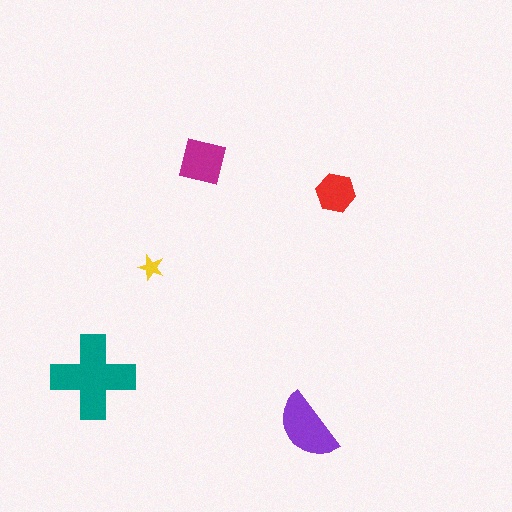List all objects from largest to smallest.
The teal cross, the purple semicircle, the magenta square, the red hexagon, the yellow star.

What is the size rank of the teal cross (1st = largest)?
1st.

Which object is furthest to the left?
The teal cross is leftmost.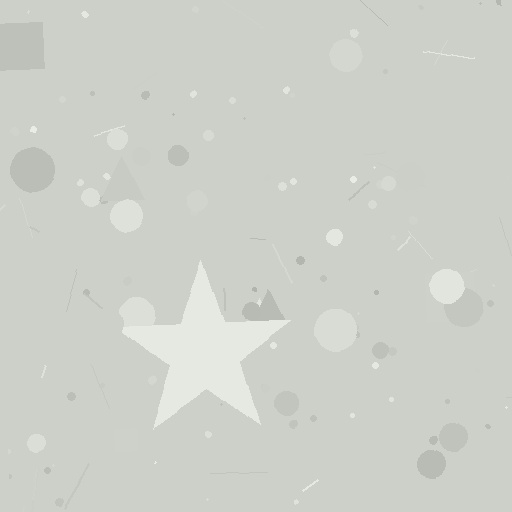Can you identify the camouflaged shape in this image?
The camouflaged shape is a star.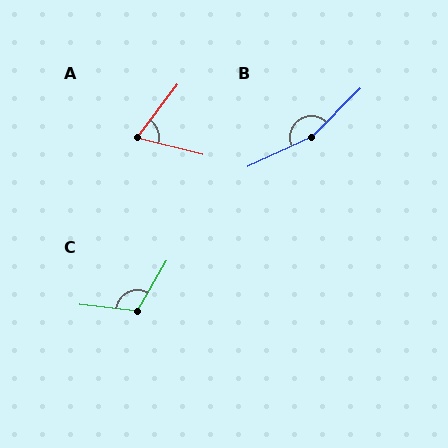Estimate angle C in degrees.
Approximately 114 degrees.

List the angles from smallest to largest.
A (67°), C (114°), B (160°).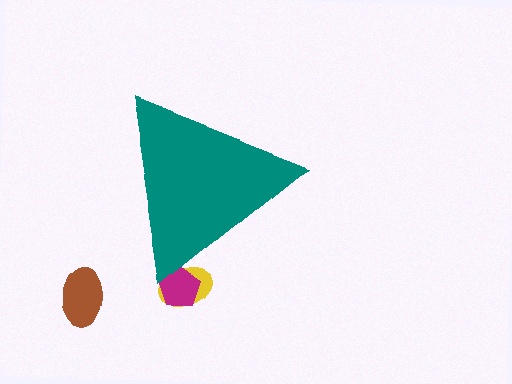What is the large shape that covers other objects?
A teal triangle.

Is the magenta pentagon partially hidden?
Yes, the magenta pentagon is partially hidden behind the teal triangle.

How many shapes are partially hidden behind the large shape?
2 shapes are partially hidden.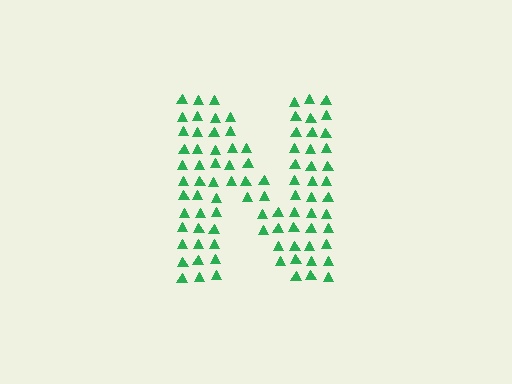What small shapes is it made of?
It is made of small triangles.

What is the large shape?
The large shape is the letter N.